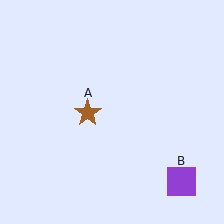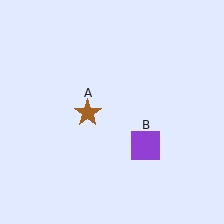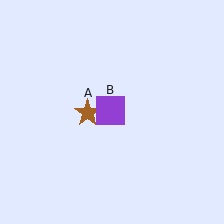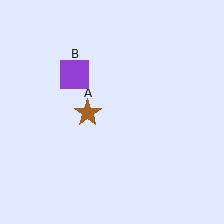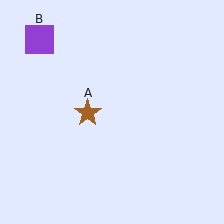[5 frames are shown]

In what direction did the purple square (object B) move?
The purple square (object B) moved up and to the left.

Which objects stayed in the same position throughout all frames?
Brown star (object A) remained stationary.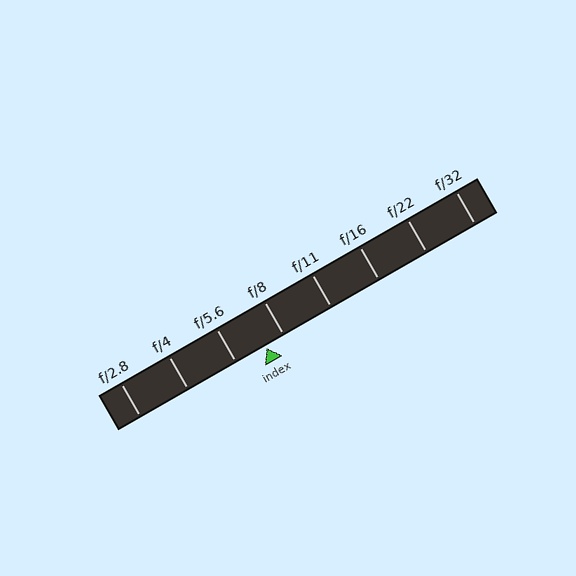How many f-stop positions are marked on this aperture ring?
There are 8 f-stop positions marked.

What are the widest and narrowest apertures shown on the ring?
The widest aperture shown is f/2.8 and the narrowest is f/32.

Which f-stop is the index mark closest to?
The index mark is closest to f/8.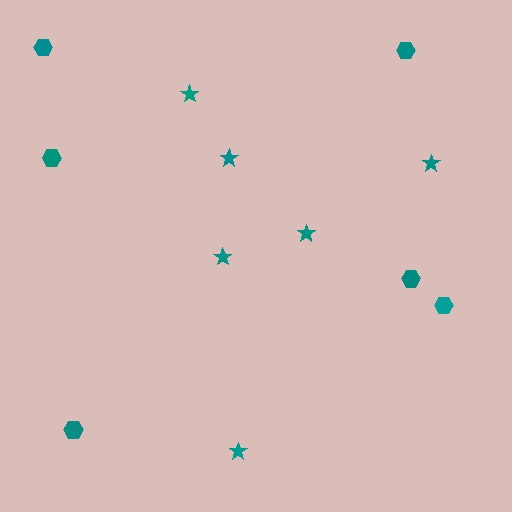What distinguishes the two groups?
There are 2 groups: one group of hexagons (6) and one group of stars (6).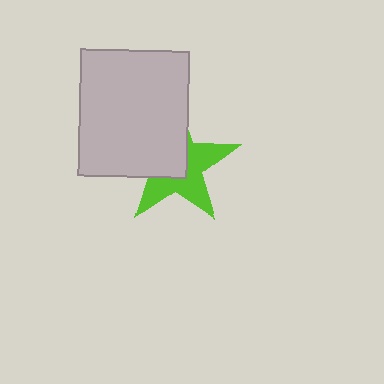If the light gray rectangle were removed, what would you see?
You would see the complete lime star.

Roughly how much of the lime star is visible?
About half of it is visible (roughly 51%).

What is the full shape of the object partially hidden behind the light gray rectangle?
The partially hidden object is a lime star.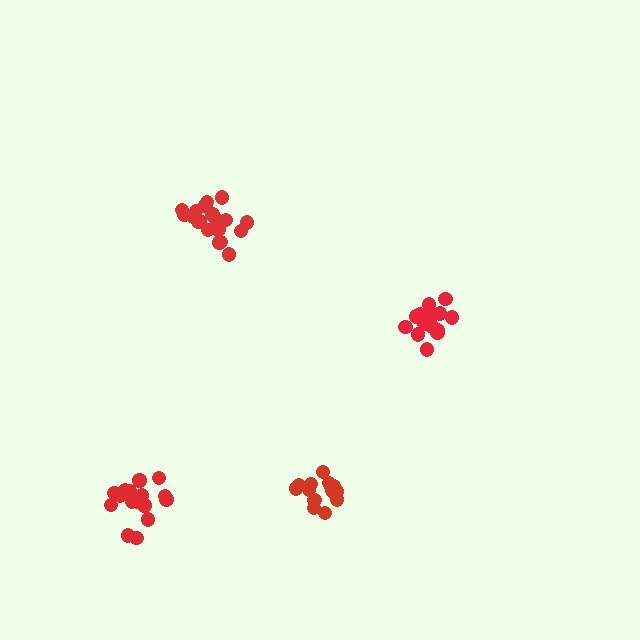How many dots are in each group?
Group 1: 18 dots, Group 2: 19 dots, Group 3: 16 dots, Group 4: 15 dots (68 total).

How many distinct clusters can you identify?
There are 4 distinct clusters.